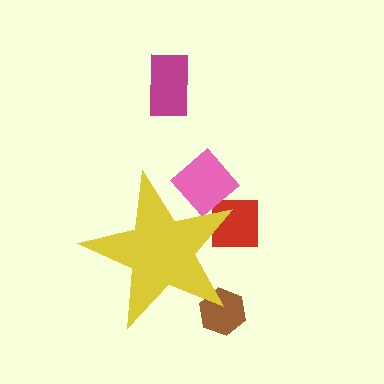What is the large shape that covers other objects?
A yellow star.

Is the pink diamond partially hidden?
Yes, the pink diamond is partially hidden behind the yellow star.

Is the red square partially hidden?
Yes, the red square is partially hidden behind the yellow star.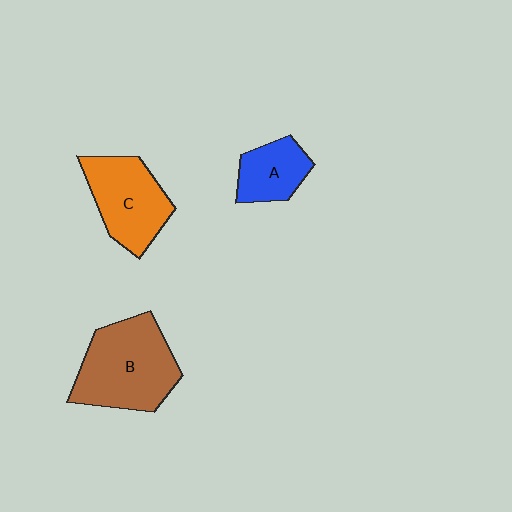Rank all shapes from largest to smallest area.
From largest to smallest: B (brown), C (orange), A (blue).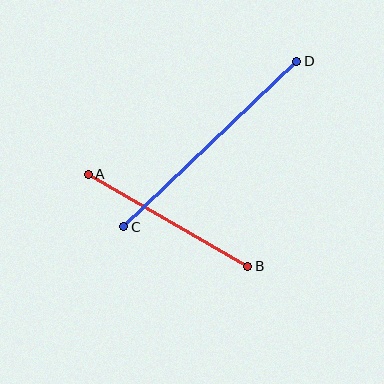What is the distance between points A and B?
The distance is approximately 184 pixels.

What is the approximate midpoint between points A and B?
The midpoint is at approximately (168, 220) pixels.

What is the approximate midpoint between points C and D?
The midpoint is at approximately (210, 144) pixels.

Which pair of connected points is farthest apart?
Points C and D are farthest apart.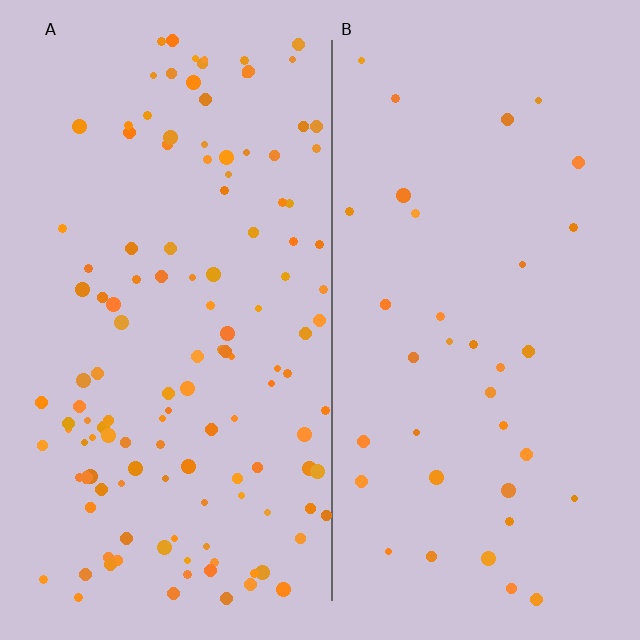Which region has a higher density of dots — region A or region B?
A (the left).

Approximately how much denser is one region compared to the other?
Approximately 3.5× — region A over region B.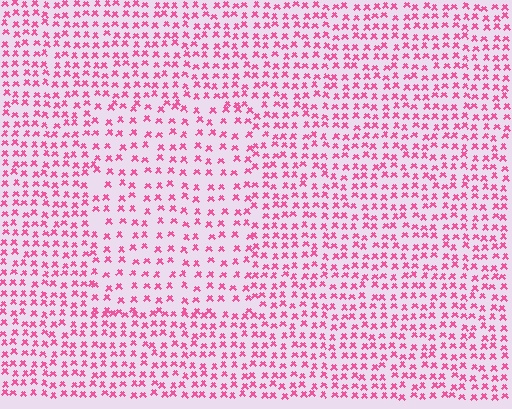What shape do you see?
I see a rectangle.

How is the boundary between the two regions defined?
The boundary is defined by a change in element density (approximately 1.6x ratio). All elements are the same color, size, and shape.